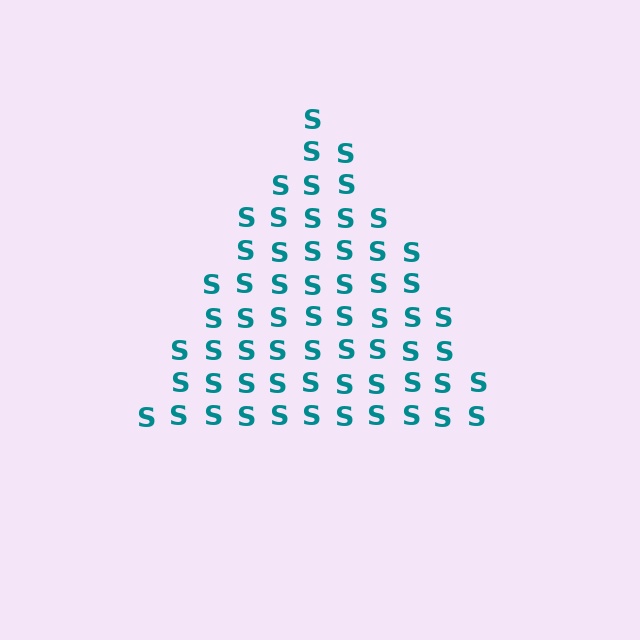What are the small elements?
The small elements are letter S's.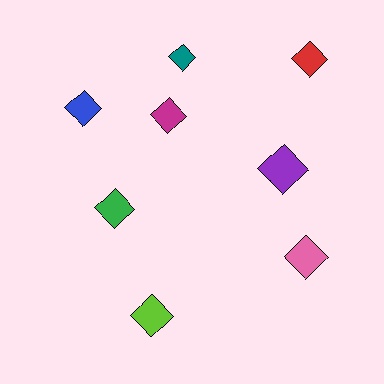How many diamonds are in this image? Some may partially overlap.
There are 8 diamonds.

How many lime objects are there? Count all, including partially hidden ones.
There is 1 lime object.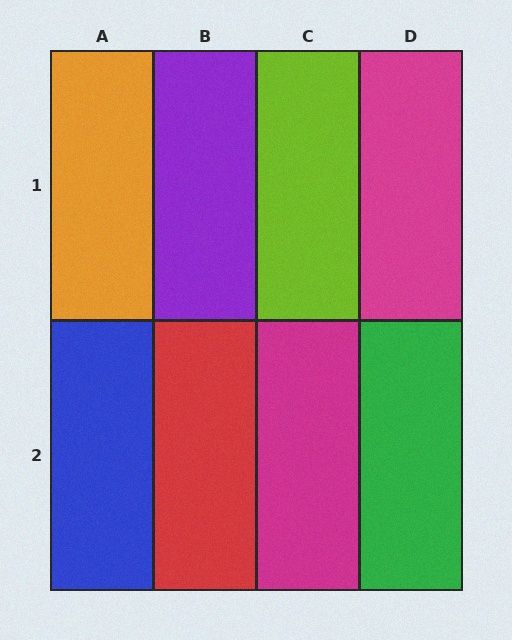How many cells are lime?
1 cell is lime.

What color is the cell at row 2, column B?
Red.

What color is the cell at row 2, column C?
Magenta.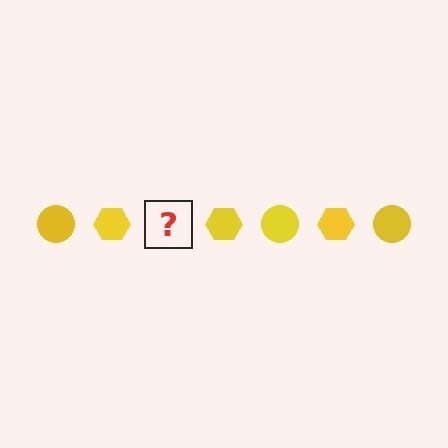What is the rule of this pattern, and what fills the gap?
The rule is that the pattern cycles through circle, hexagon shapes in yellow. The gap should be filled with a yellow circle.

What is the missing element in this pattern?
The missing element is a yellow circle.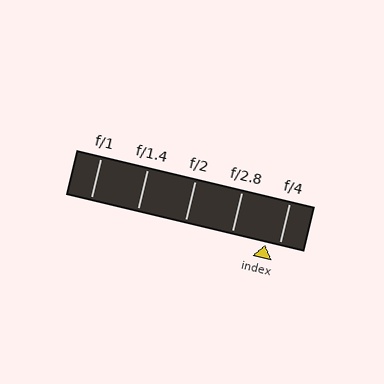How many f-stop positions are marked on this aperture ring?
There are 5 f-stop positions marked.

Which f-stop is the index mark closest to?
The index mark is closest to f/4.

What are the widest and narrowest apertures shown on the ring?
The widest aperture shown is f/1 and the narrowest is f/4.